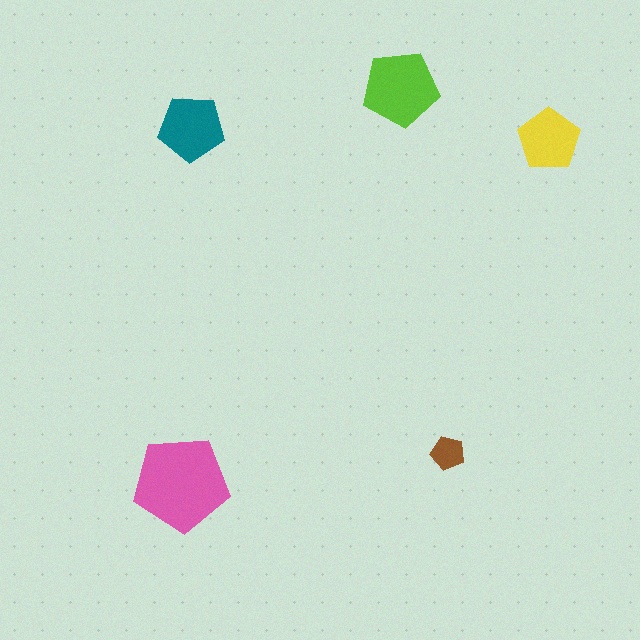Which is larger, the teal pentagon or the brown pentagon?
The teal one.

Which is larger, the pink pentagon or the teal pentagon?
The pink one.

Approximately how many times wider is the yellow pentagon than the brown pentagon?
About 2 times wider.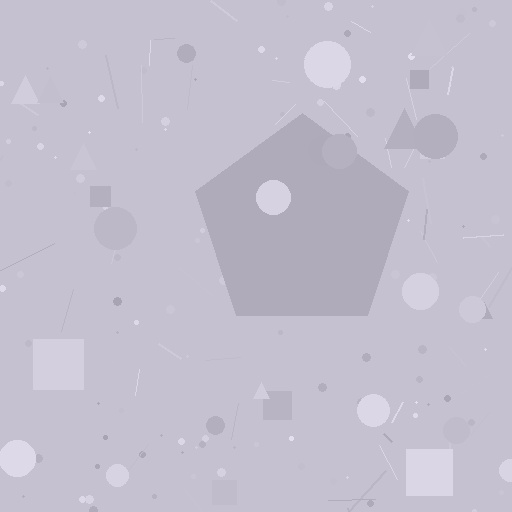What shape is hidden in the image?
A pentagon is hidden in the image.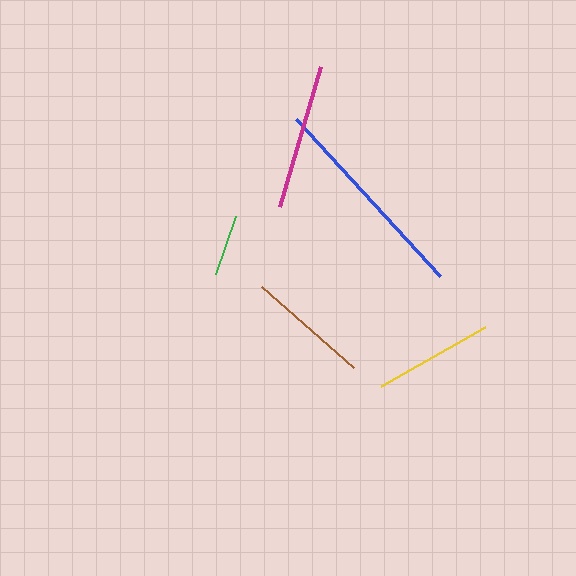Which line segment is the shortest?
The green line is the shortest at approximately 62 pixels.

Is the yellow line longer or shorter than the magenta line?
The magenta line is longer than the yellow line.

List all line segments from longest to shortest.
From longest to shortest: blue, magenta, brown, yellow, green.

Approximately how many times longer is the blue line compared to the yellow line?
The blue line is approximately 1.8 times the length of the yellow line.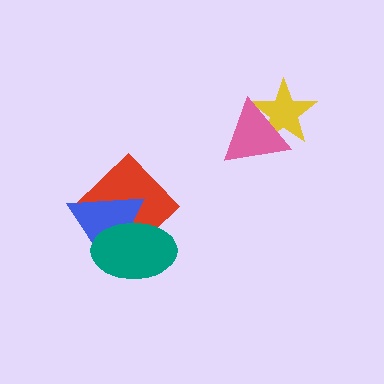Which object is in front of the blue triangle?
The teal ellipse is in front of the blue triangle.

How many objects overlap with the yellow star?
1 object overlaps with the yellow star.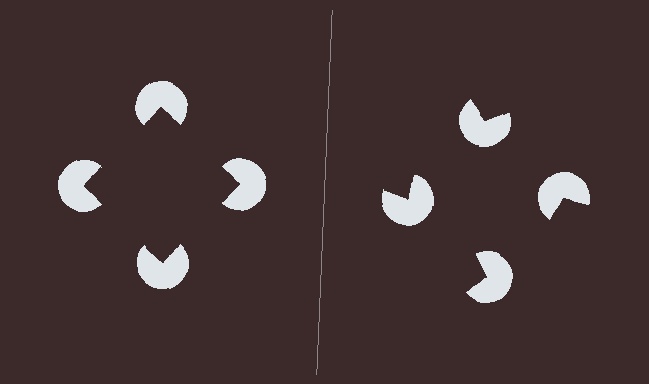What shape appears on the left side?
An illusory square.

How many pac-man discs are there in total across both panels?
8 — 4 on each side.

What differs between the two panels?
The pac-man discs are positioned identically on both sides; only the wedge orientations differ. On the left they align to a square; on the right they are misaligned.